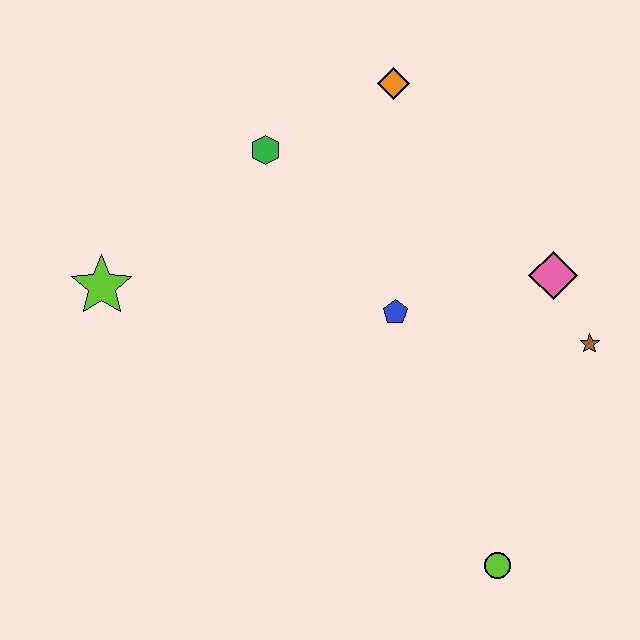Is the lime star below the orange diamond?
Yes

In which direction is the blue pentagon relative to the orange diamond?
The blue pentagon is below the orange diamond.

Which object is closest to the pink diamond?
The brown star is closest to the pink diamond.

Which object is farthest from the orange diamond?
The lime circle is farthest from the orange diamond.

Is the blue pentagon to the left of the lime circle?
Yes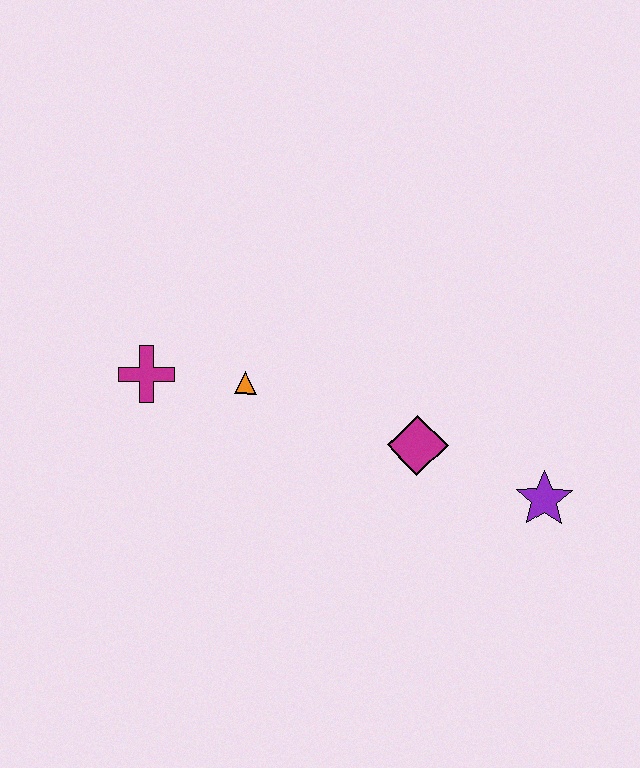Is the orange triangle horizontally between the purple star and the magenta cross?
Yes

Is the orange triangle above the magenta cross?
No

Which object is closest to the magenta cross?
The orange triangle is closest to the magenta cross.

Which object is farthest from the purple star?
The magenta cross is farthest from the purple star.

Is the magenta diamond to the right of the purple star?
No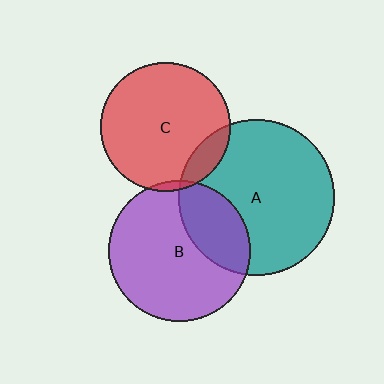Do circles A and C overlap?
Yes.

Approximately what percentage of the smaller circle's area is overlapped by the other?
Approximately 10%.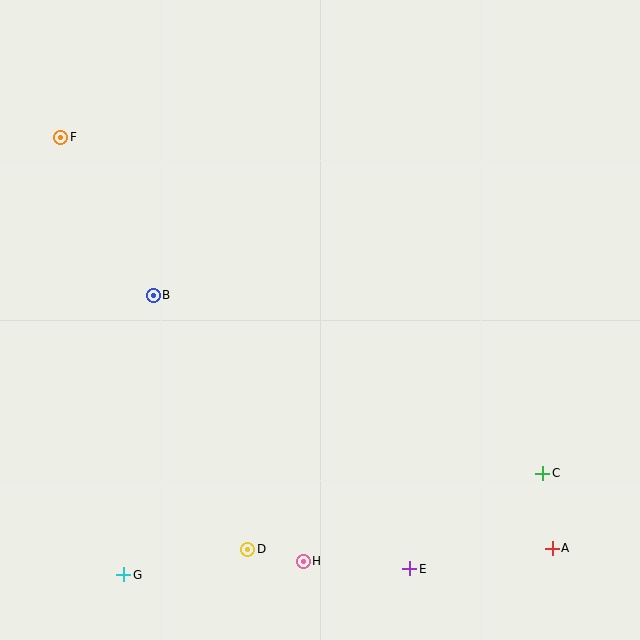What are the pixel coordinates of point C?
Point C is at (543, 473).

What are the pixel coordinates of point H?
Point H is at (303, 561).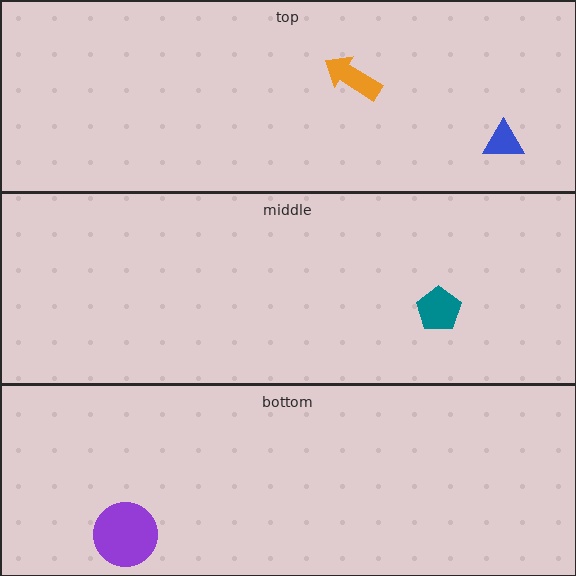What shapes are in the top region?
The orange arrow, the blue triangle.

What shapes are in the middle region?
The teal pentagon.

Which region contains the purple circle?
The bottom region.